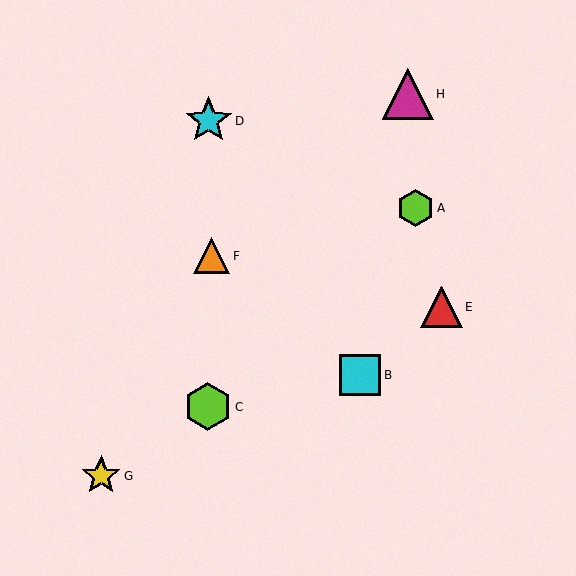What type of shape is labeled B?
Shape B is a cyan square.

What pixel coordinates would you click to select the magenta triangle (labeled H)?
Click at (408, 94) to select the magenta triangle H.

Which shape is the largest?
The magenta triangle (labeled H) is the largest.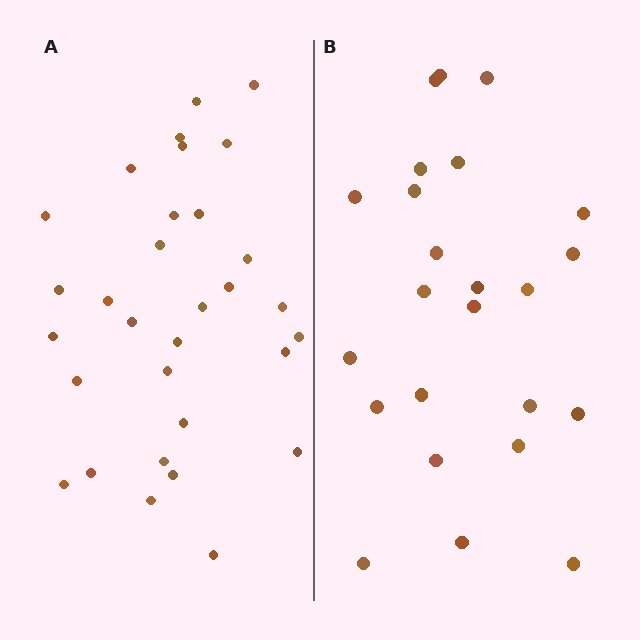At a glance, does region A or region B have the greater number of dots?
Region A (the left region) has more dots.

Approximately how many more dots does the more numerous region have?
Region A has roughly 8 or so more dots than region B.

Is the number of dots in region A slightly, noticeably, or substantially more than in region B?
Region A has noticeably more, but not dramatically so. The ratio is roughly 1.3 to 1.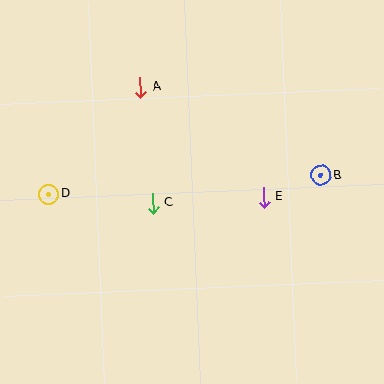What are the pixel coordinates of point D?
Point D is at (49, 194).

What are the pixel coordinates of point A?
Point A is at (140, 87).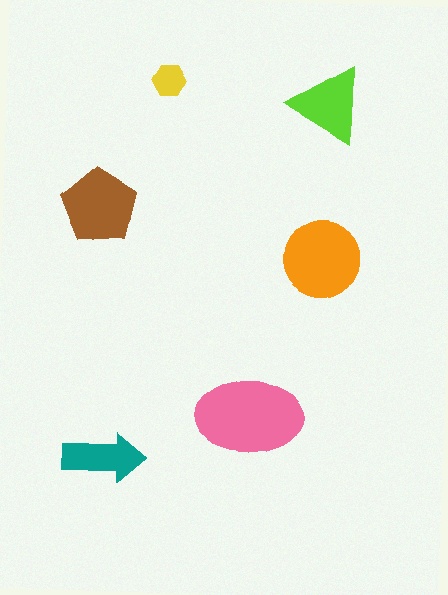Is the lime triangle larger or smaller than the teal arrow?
Larger.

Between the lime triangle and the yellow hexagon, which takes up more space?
The lime triangle.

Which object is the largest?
The pink ellipse.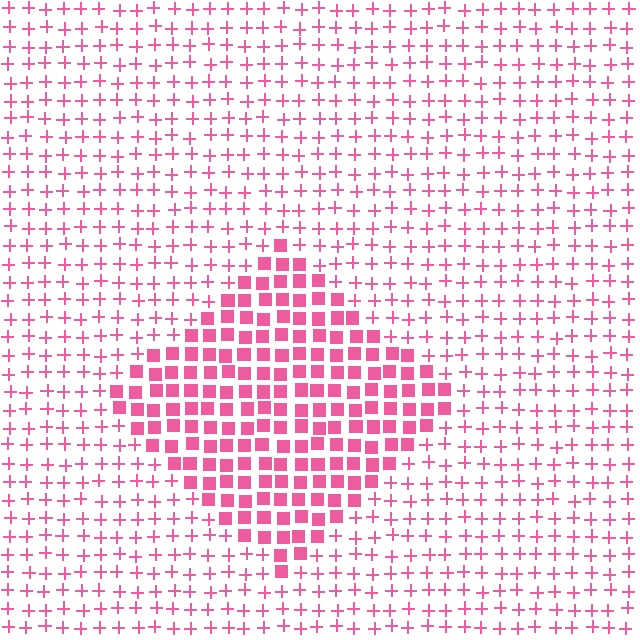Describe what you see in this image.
The image is filled with small pink elements arranged in a uniform grid. A diamond-shaped region contains squares, while the surrounding area contains plus signs. The boundary is defined purely by the change in element shape.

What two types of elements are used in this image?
The image uses squares inside the diamond region and plus signs outside it.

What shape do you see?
I see a diamond.